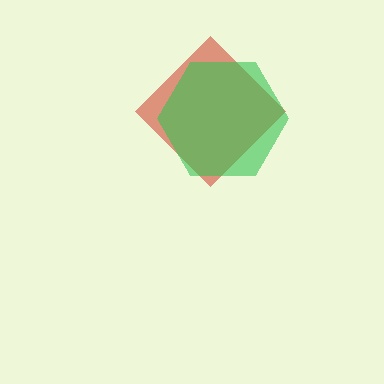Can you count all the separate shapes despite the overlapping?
Yes, there are 2 separate shapes.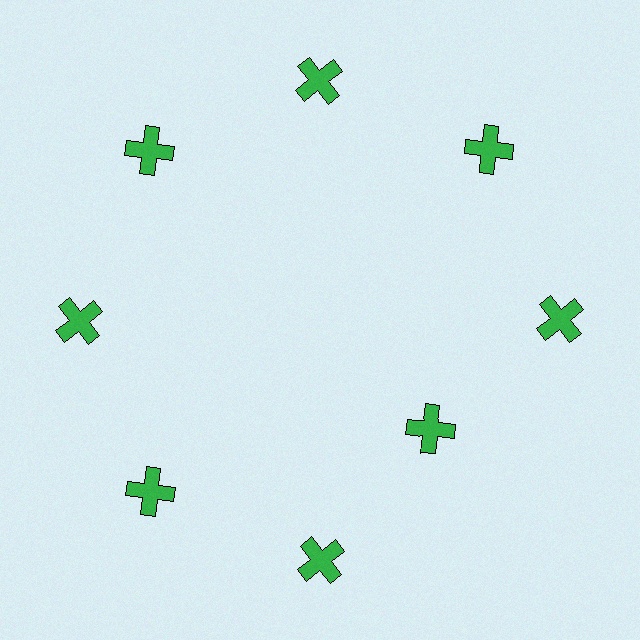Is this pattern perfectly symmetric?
No. The 8 green crosses are arranged in a ring, but one element near the 4 o'clock position is pulled inward toward the center, breaking the 8-fold rotational symmetry.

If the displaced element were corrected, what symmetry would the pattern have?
It would have 8-fold rotational symmetry — the pattern would map onto itself every 45 degrees.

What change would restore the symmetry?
The symmetry would be restored by moving it outward, back onto the ring so that all 8 crosses sit at equal angles and equal distance from the center.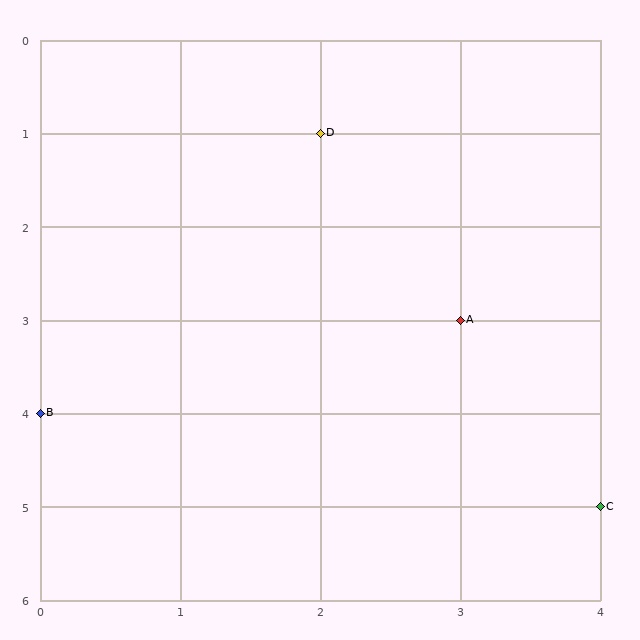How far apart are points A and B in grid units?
Points A and B are 3 columns and 1 row apart (about 3.2 grid units diagonally).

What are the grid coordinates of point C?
Point C is at grid coordinates (4, 5).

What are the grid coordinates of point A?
Point A is at grid coordinates (3, 3).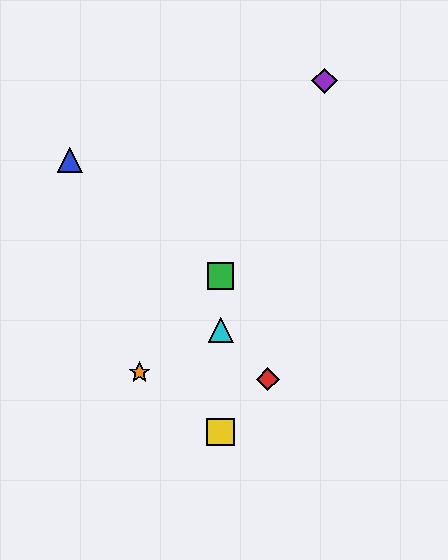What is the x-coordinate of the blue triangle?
The blue triangle is at x≈70.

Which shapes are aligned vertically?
The green square, the yellow square, the cyan triangle are aligned vertically.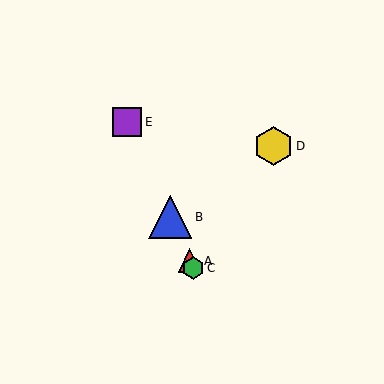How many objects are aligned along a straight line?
4 objects (A, B, C, E) are aligned along a straight line.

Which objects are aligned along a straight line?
Objects A, B, C, E are aligned along a straight line.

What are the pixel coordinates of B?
Object B is at (170, 217).